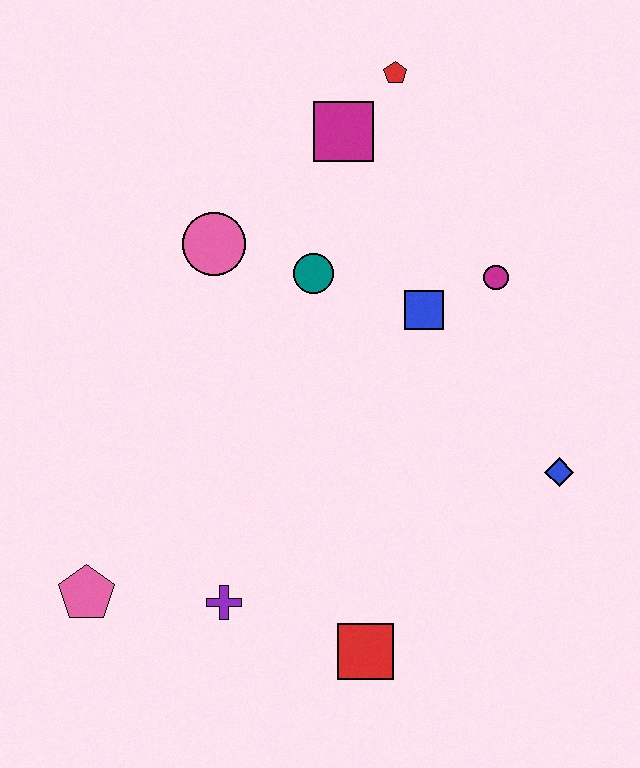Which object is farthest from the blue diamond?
The pink pentagon is farthest from the blue diamond.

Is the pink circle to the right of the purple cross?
No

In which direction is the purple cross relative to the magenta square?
The purple cross is below the magenta square.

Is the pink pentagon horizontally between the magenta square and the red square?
No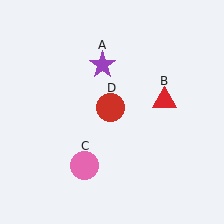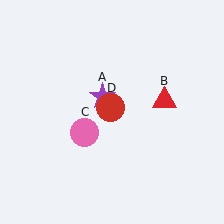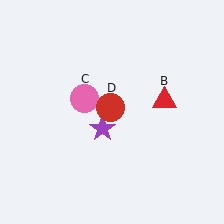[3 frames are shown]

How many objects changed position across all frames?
2 objects changed position: purple star (object A), pink circle (object C).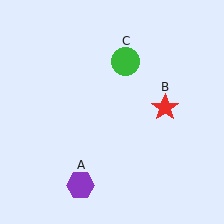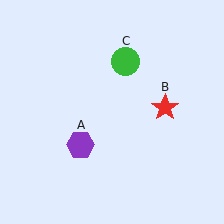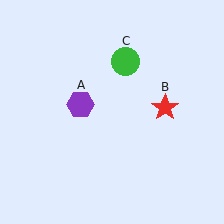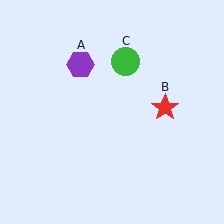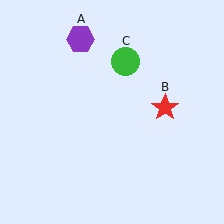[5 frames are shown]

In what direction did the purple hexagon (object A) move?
The purple hexagon (object A) moved up.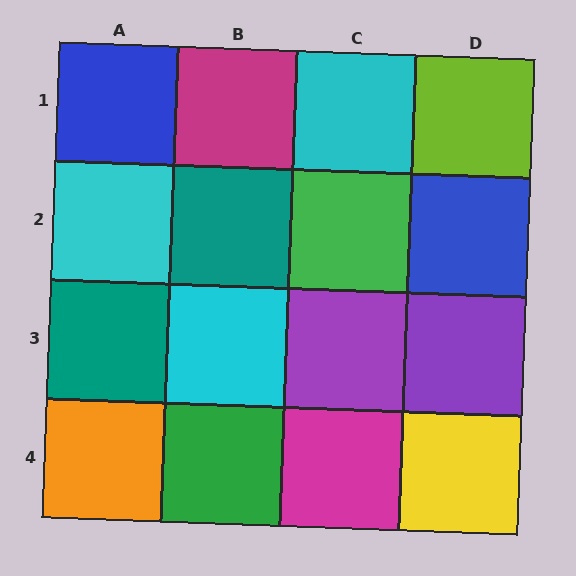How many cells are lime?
1 cell is lime.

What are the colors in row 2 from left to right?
Cyan, teal, green, blue.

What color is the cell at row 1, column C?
Cyan.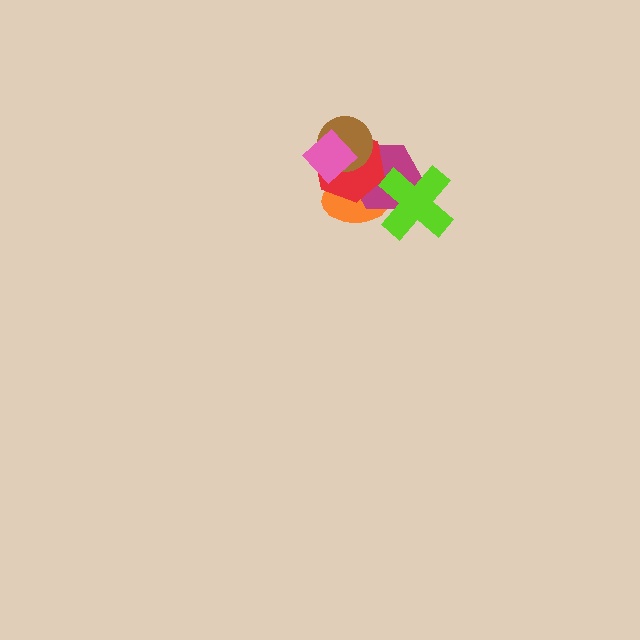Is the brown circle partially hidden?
Yes, it is partially covered by another shape.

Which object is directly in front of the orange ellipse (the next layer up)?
The magenta hexagon is directly in front of the orange ellipse.